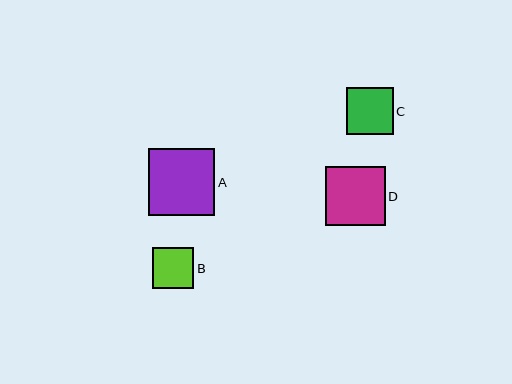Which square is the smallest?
Square B is the smallest with a size of approximately 41 pixels.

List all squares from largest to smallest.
From largest to smallest: A, D, C, B.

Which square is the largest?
Square A is the largest with a size of approximately 67 pixels.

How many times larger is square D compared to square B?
Square D is approximately 1.5 times the size of square B.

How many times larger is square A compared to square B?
Square A is approximately 1.6 times the size of square B.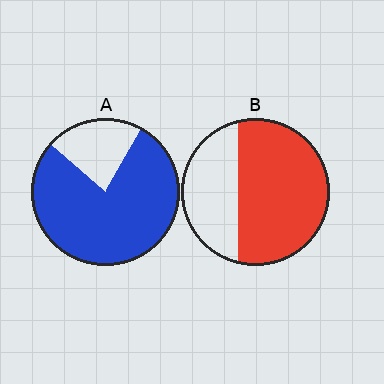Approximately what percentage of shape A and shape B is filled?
A is approximately 80% and B is approximately 65%.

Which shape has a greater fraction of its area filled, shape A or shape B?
Shape A.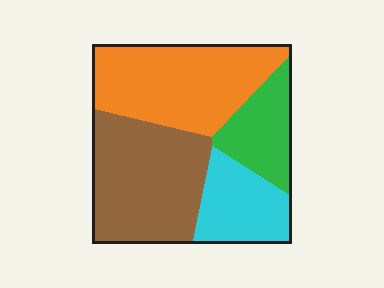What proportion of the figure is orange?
Orange covers 34% of the figure.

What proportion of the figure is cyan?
Cyan takes up about one sixth (1/6) of the figure.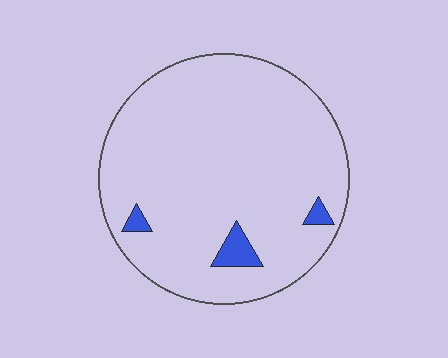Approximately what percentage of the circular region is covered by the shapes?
Approximately 5%.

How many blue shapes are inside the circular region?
3.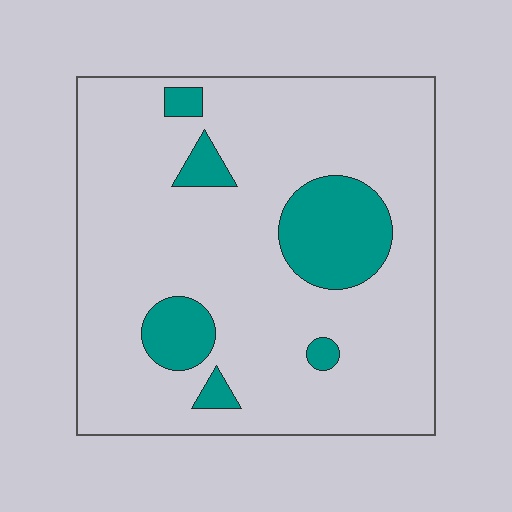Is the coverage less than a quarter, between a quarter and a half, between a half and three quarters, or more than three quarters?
Less than a quarter.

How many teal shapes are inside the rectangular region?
6.